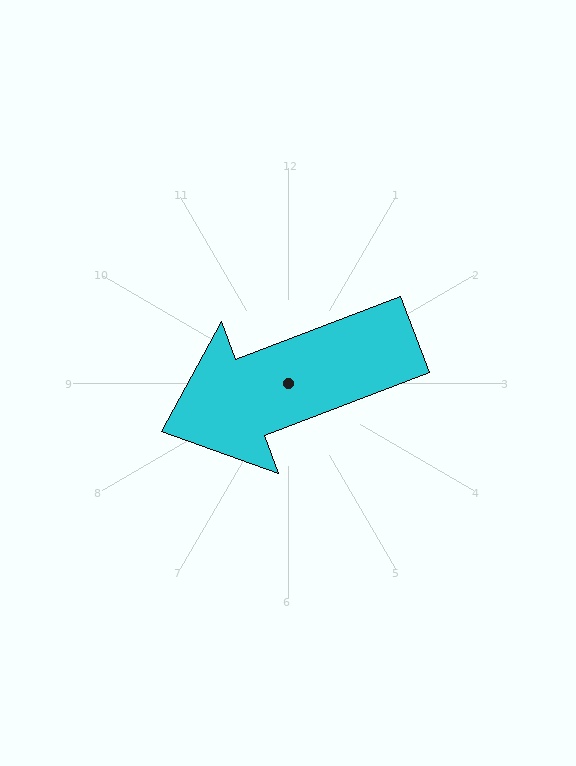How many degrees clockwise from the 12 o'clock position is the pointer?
Approximately 249 degrees.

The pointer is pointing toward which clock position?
Roughly 8 o'clock.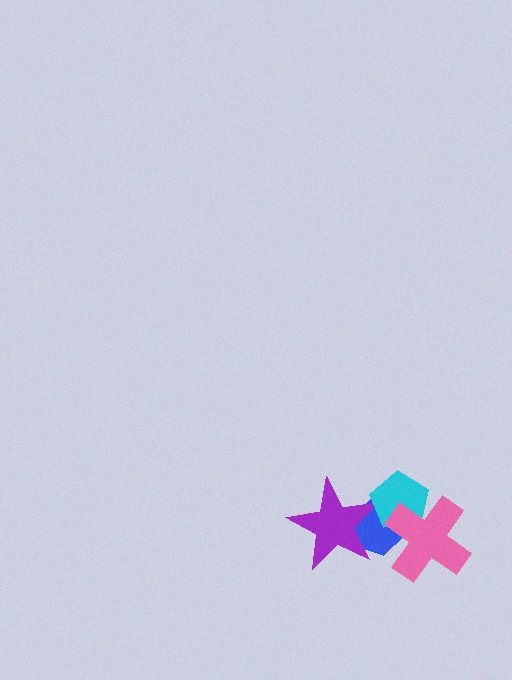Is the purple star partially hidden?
Yes, it is partially covered by another shape.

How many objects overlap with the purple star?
2 objects overlap with the purple star.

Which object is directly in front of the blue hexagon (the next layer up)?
The purple star is directly in front of the blue hexagon.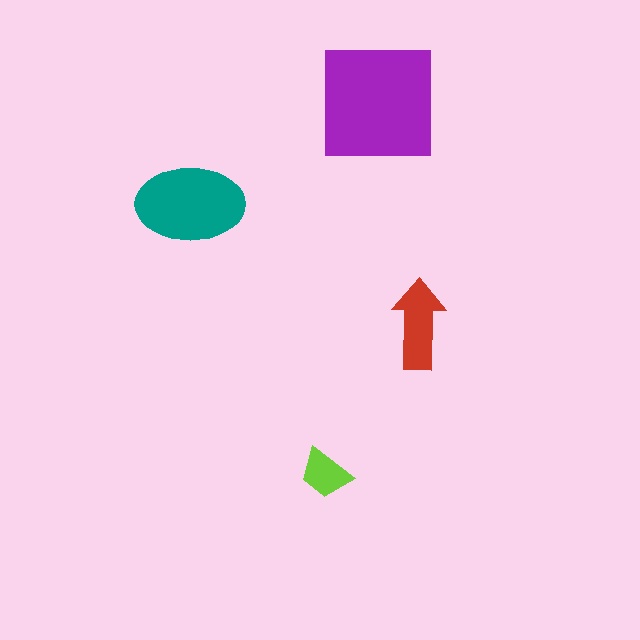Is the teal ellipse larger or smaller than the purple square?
Smaller.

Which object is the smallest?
The lime trapezoid.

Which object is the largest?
The purple square.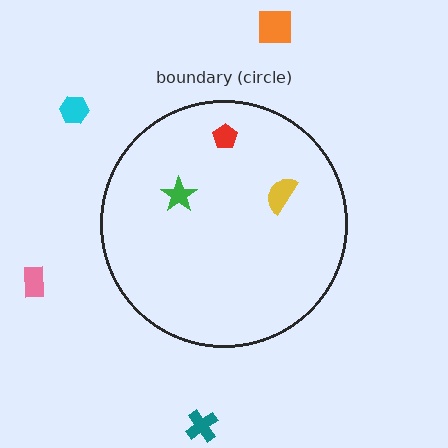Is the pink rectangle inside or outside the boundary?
Outside.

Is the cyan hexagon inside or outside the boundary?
Outside.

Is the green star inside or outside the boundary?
Inside.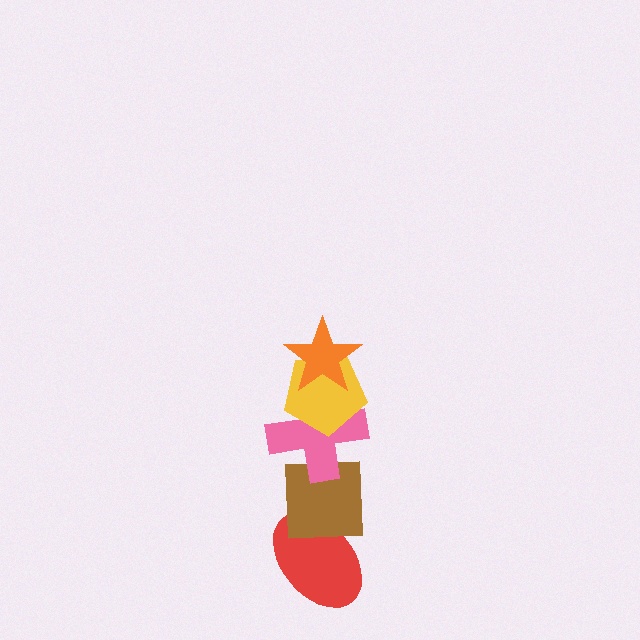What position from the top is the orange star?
The orange star is 1st from the top.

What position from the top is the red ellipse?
The red ellipse is 5th from the top.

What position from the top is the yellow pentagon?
The yellow pentagon is 2nd from the top.